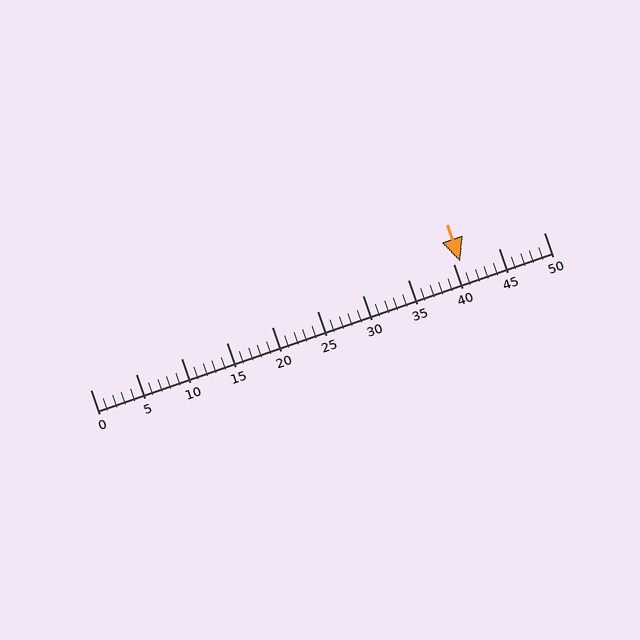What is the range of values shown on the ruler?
The ruler shows values from 0 to 50.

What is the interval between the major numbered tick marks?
The major tick marks are spaced 5 units apart.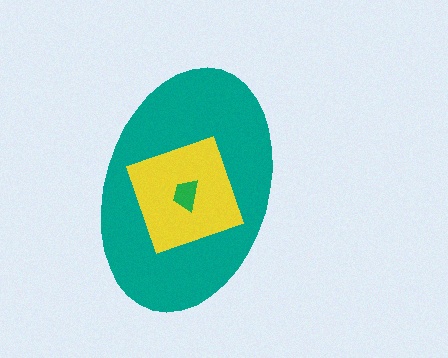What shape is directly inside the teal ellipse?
The yellow diamond.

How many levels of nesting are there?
3.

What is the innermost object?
The green trapezoid.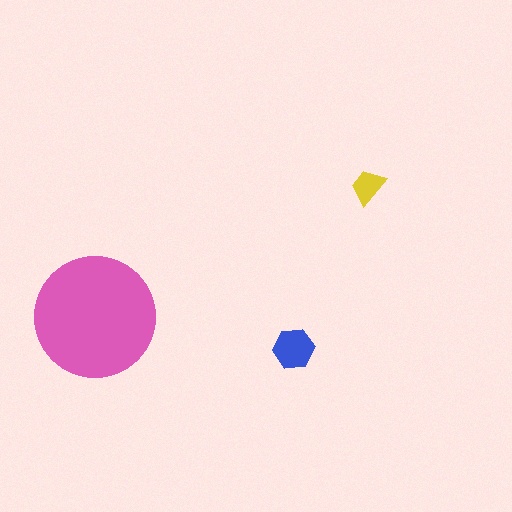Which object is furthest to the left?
The pink circle is leftmost.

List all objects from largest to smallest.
The pink circle, the blue hexagon, the yellow trapezoid.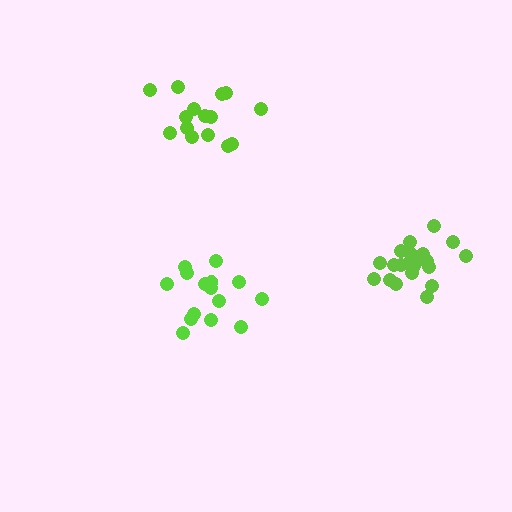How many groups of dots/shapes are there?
There are 3 groups.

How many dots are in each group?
Group 1: 15 dots, Group 2: 21 dots, Group 3: 15 dots (51 total).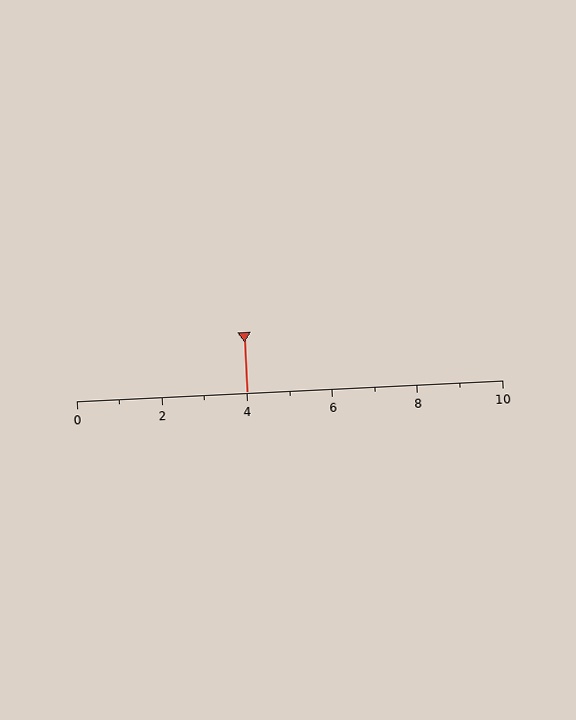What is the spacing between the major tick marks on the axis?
The major ticks are spaced 2 apart.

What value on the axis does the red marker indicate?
The marker indicates approximately 4.